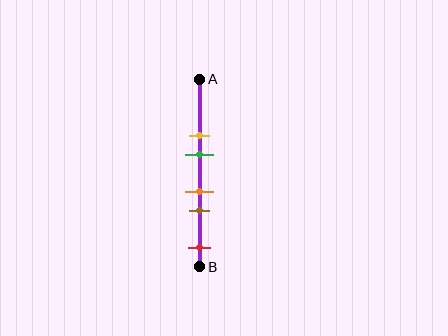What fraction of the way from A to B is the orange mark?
The orange mark is approximately 60% (0.6) of the way from A to B.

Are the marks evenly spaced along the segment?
No, the marks are not evenly spaced.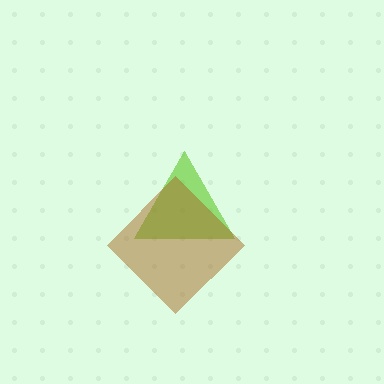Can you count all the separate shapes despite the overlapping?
Yes, there are 2 separate shapes.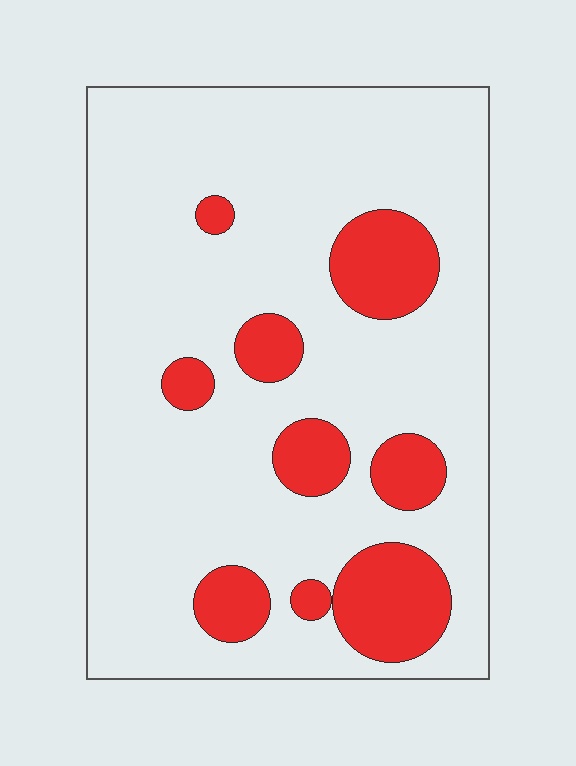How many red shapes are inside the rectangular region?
9.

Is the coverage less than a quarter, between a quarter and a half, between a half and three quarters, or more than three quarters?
Less than a quarter.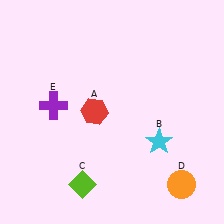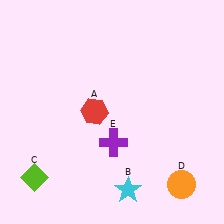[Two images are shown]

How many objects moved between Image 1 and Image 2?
3 objects moved between the two images.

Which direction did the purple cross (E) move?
The purple cross (E) moved right.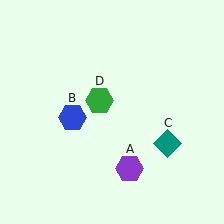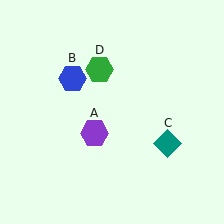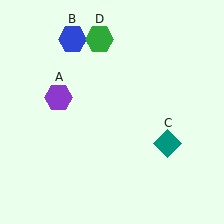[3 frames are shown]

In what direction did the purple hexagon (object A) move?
The purple hexagon (object A) moved up and to the left.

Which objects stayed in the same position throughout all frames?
Teal diamond (object C) remained stationary.